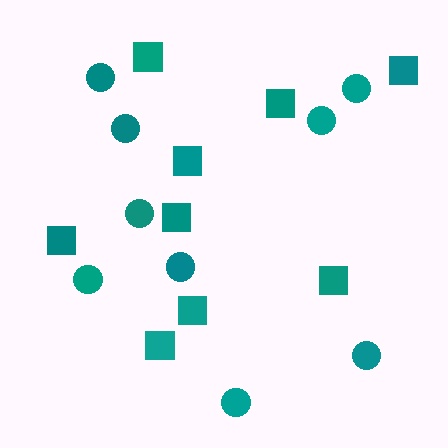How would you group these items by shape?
There are 2 groups: one group of squares (9) and one group of circles (9).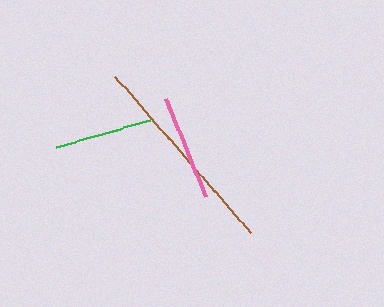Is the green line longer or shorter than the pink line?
The pink line is longer than the green line.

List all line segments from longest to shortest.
From longest to shortest: brown, pink, green.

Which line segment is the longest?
The brown line is the longest at approximately 206 pixels.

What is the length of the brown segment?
The brown segment is approximately 206 pixels long.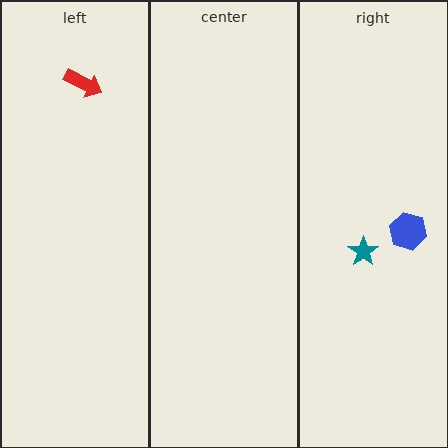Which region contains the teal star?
The right region.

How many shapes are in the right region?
2.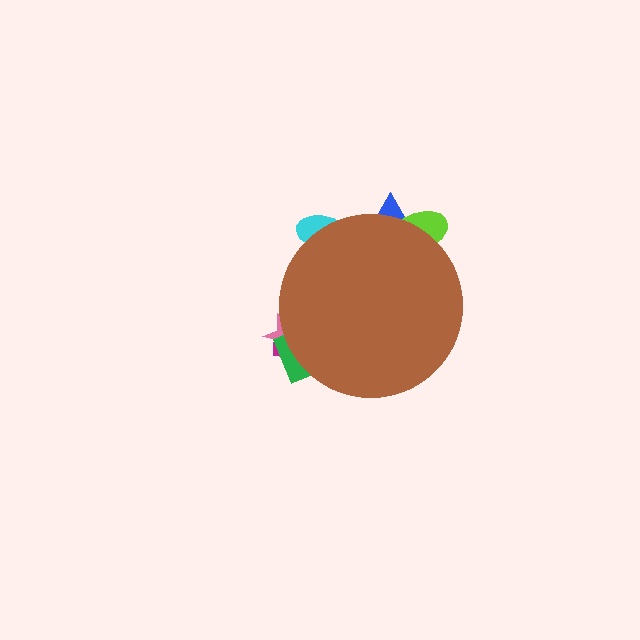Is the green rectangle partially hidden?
Yes, the green rectangle is partially hidden behind the brown circle.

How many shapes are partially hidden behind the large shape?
6 shapes are partially hidden.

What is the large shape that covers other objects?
A brown circle.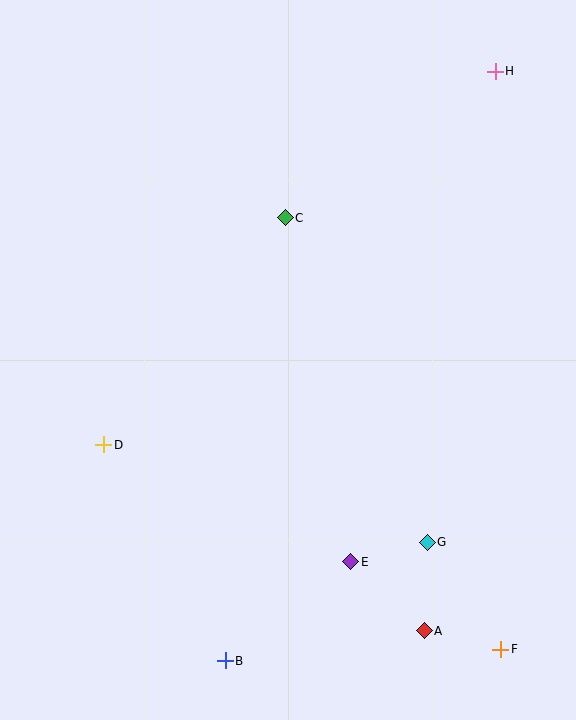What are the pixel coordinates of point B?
Point B is at (225, 661).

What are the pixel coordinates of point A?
Point A is at (424, 631).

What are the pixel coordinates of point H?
Point H is at (495, 71).